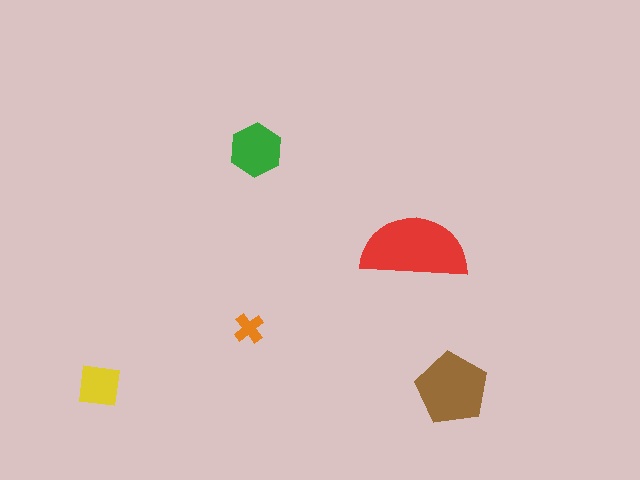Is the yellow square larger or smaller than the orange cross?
Larger.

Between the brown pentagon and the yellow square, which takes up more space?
The brown pentagon.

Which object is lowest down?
The brown pentagon is bottommost.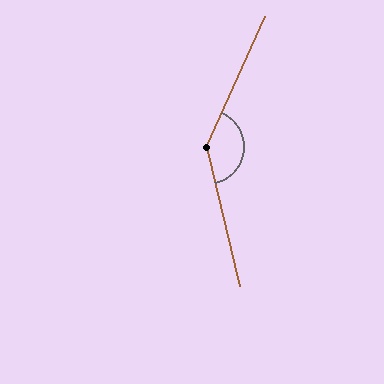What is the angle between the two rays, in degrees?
Approximately 143 degrees.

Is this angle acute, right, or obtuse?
It is obtuse.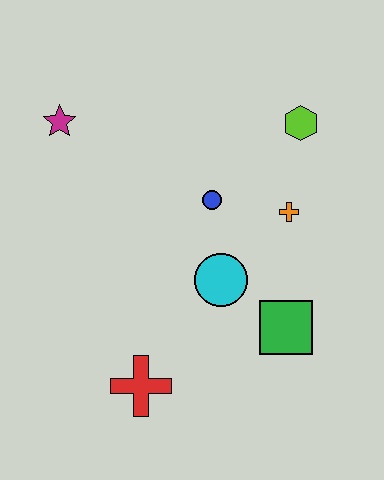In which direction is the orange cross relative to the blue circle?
The orange cross is to the right of the blue circle.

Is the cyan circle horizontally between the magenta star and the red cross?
No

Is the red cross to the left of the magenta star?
No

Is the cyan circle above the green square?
Yes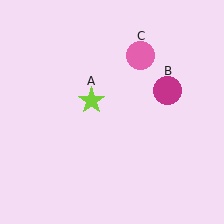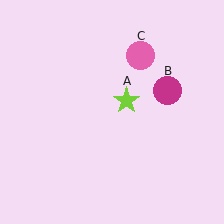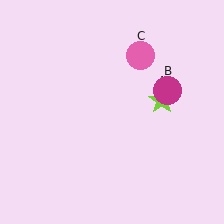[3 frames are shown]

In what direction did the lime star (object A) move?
The lime star (object A) moved right.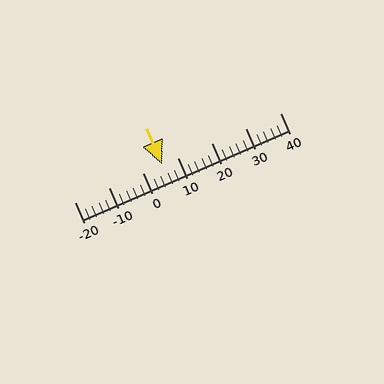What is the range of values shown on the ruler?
The ruler shows values from -20 to 40.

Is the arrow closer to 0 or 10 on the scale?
The arrow is closer to 10.